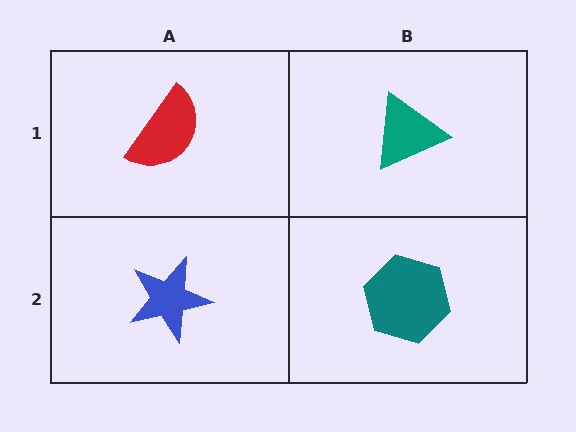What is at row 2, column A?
A blue star.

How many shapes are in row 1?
2 shapes.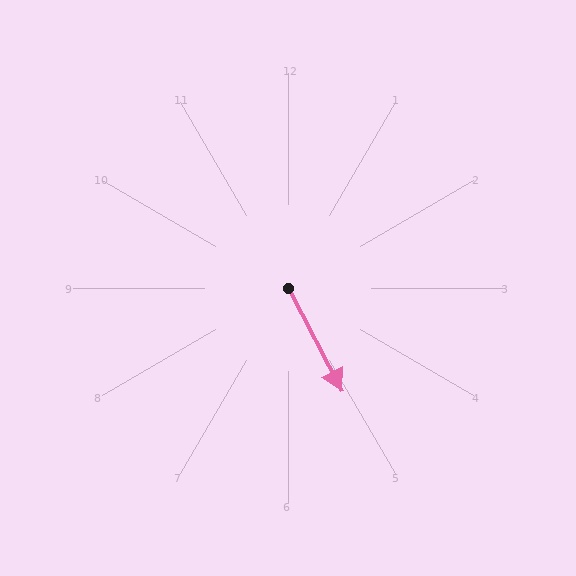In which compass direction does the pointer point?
Southeast.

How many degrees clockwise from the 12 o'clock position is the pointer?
Approximately 152 degrees.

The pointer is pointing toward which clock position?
Roughly 5 o'clock.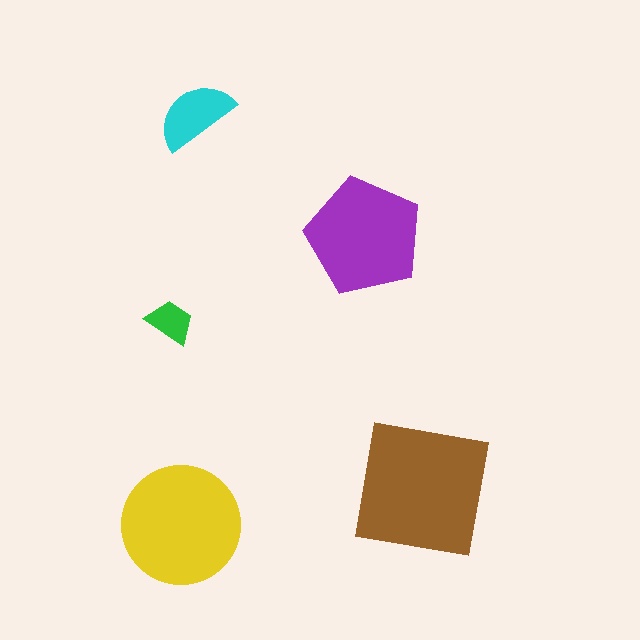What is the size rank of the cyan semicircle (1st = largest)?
4th.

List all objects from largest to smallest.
The brown square, the yellow circle, the purple pentagon, the cyan semicircle, the green trapezoid.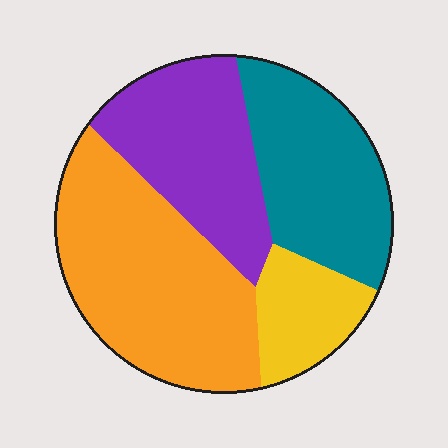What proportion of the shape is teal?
Teal covers about 25% of the shape.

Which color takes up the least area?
Yellow, at roughly 10%.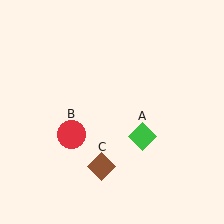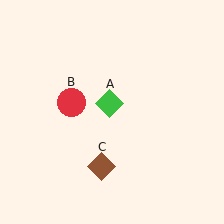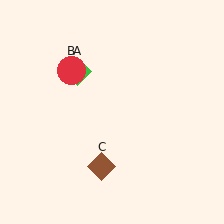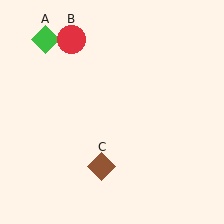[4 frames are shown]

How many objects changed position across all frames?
2 objects changed position: green diamond (object A), red circle (object B).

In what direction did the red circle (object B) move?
The red circle (object B) moved up.